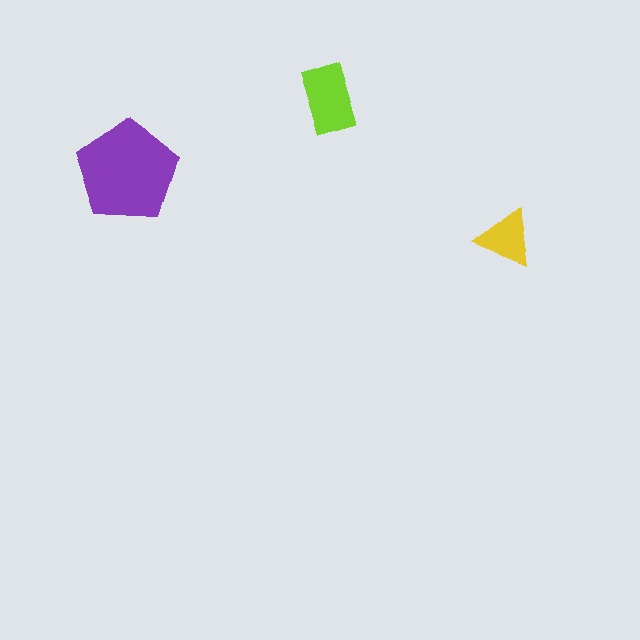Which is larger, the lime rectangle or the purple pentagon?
The purple pentagon.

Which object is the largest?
The purple pentagon.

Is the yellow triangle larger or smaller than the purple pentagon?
Smaller.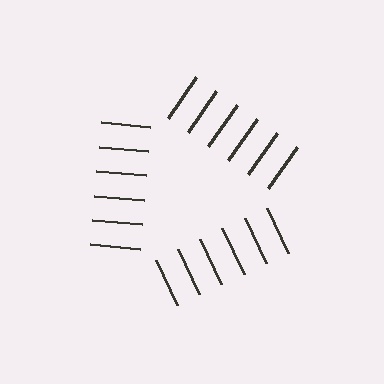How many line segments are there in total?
18 — 6 along each of the 3 edges.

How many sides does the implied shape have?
3 sides — the line-ends trace a triangle.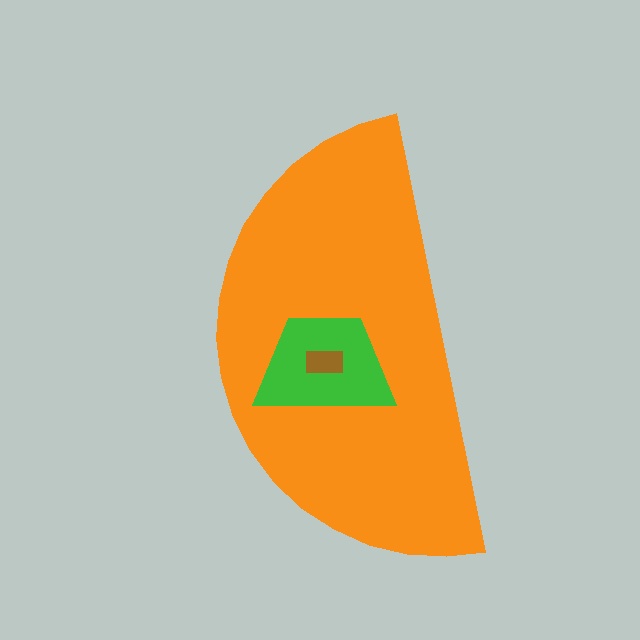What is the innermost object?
The brown rectangle.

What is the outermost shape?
The orange semicircle.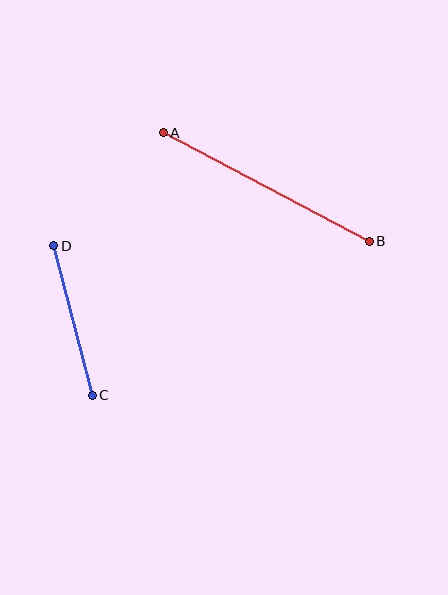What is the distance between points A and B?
The distance is approximately 233 pixels.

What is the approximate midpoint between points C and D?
The midpoint is at approximately (73, 321) pixels.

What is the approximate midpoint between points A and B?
The midpoint is at approximately (266, 187) pixels.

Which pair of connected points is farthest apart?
Points A and B are farthest apart.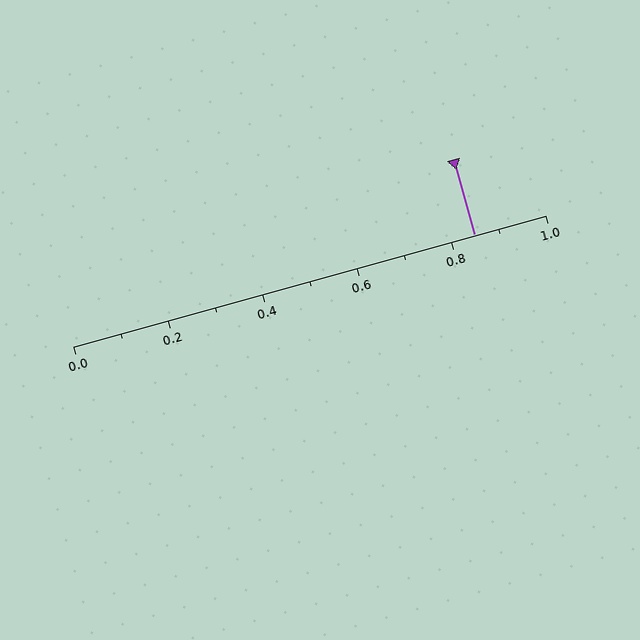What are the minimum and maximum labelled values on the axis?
The axis runs from 0.0 to 1.0.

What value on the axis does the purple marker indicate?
The marker indicates approximately 0.85.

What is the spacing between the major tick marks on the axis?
The major ticks are spaced 0.2 apart.